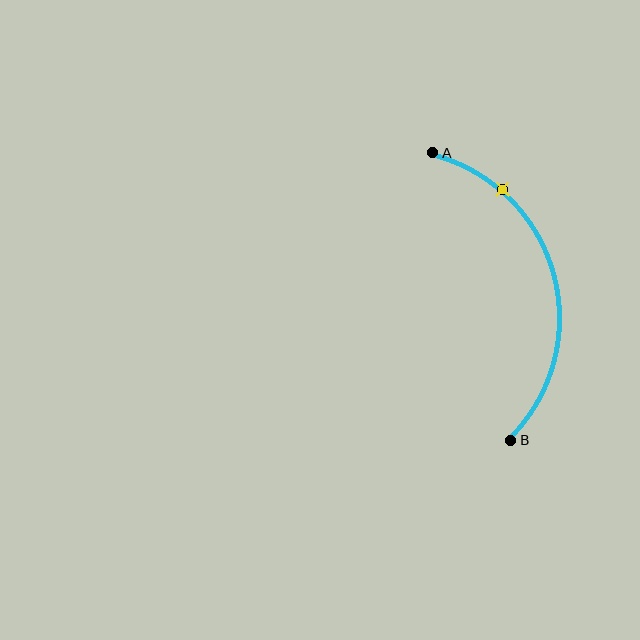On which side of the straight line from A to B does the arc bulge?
The arc bulges to the right of the straight line connecting A and B.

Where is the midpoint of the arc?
The arc midpoint is the point on the curve farthest from the straight line joining A and B. It sits to the right of that line.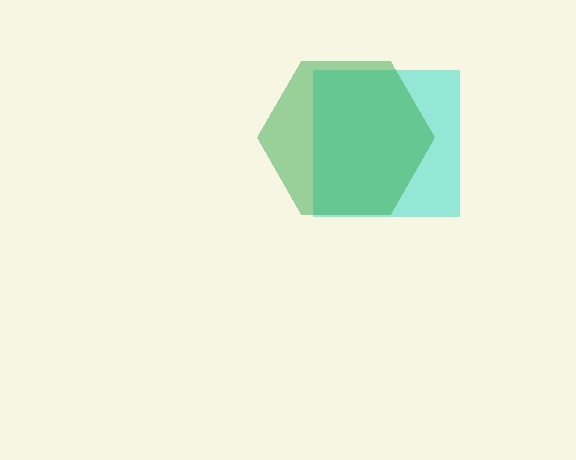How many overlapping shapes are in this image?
There are 2 overlapping shapes in the image.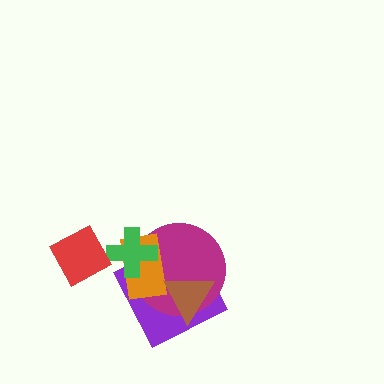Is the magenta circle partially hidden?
Yes, it is partially covered by another shape.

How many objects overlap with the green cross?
3 objects overlap with the green cross.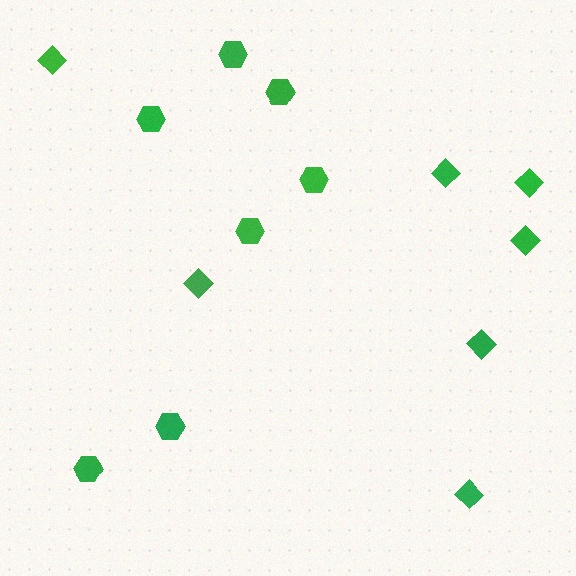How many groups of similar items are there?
There are 2 groups: one group of diamonds (7) and one group of hexagons (7).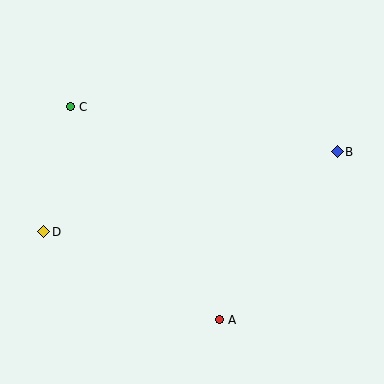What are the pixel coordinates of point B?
Point B is at (337, 152).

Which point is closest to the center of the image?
Point A at (220, 320) is closest to the center.